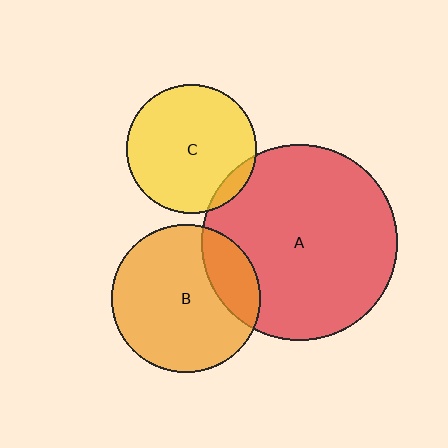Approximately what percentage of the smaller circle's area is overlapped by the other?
Approximately 20%.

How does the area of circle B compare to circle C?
Approximately 1.3 times.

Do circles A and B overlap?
Yes.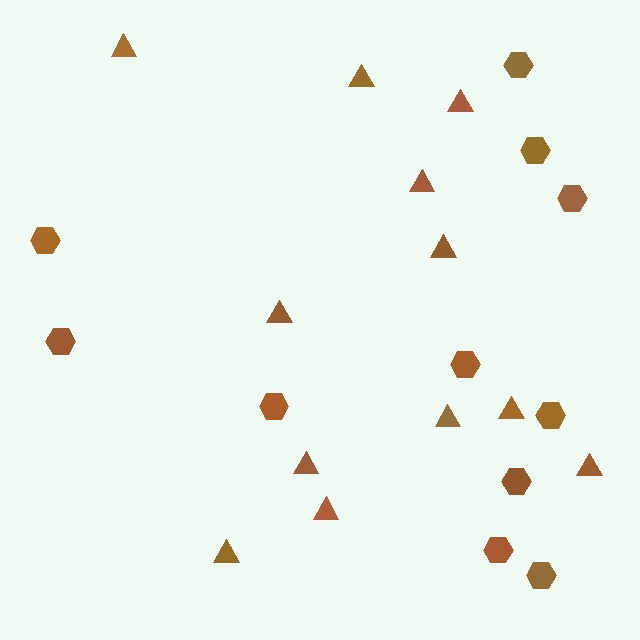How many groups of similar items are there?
There are 2 groups: one group of hexagons (11) and one group of triangles (12).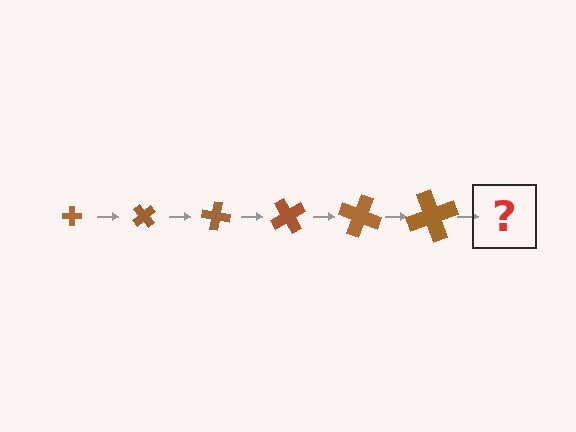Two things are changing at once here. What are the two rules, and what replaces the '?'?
The two rules are that the cross grows larger each step and it rotates 50 degrees each step. The '?' should be a cross, larger than the previous one and rotated 300 degrees from the start.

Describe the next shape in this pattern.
It should be a cross, larger than the previous one and rotated 300 degrees from the start.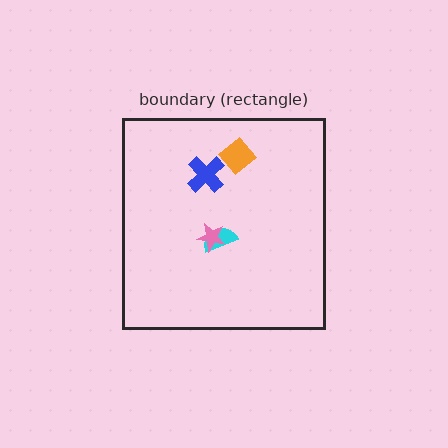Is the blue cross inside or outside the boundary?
Inside.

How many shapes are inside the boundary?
4 inside, 0 outside.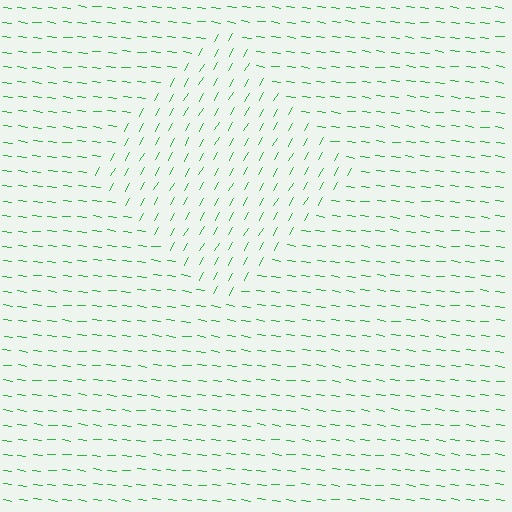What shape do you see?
I see a diamond.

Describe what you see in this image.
The image is filled with small green line segments. A diamond region in the image has lines oriented differently from the surrounding lines, creating a visible texture boundary.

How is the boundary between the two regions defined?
The boundary is defined purely by a change in line orientation (approximately 68 degrees difference). All lines are the same color and thickness.